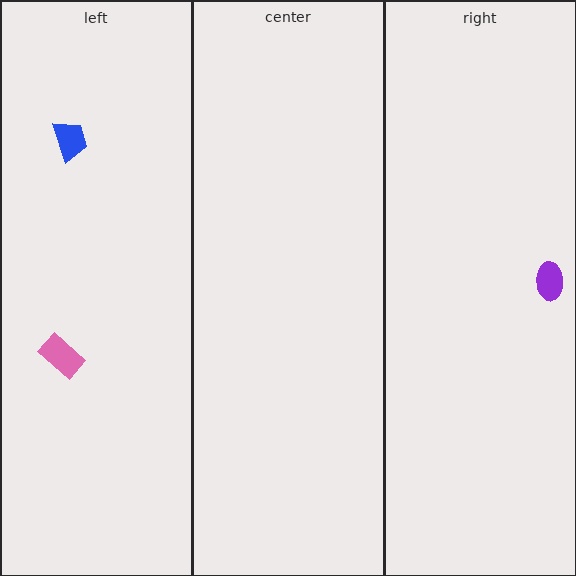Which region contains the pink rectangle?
The left region.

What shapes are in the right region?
The purple ellipse.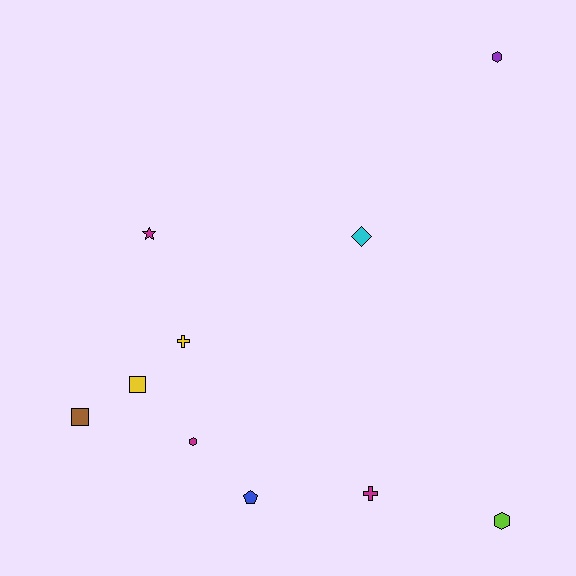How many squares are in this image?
There are 2 squares.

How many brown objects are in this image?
There is 1 brown object.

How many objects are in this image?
There are 10 objects.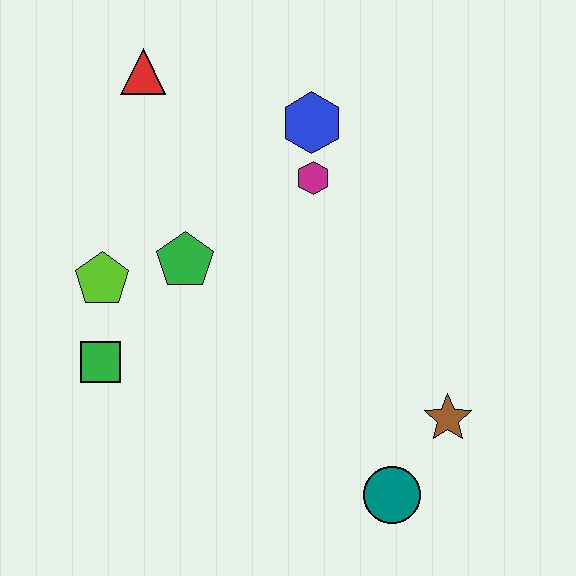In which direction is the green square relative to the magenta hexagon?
The green square is to the left of the magenta hexagon.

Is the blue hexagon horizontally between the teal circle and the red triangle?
Yes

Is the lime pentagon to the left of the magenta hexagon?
Yes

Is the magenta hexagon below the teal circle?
No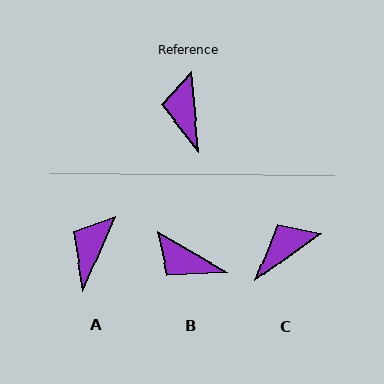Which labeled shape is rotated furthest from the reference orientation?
C, about 60 degrees away.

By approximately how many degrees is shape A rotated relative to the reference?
Approximately 29 degrees clockwise.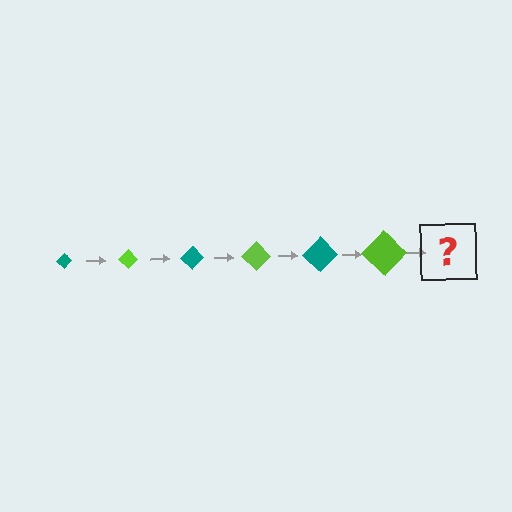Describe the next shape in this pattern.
It should be a teal diamond, larger than the previous one.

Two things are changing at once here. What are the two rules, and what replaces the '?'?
The two rules are that the diamond grows larger each step and the color cycles through teal and lime. The '?' should be a teal diamond, larger than the previous one.